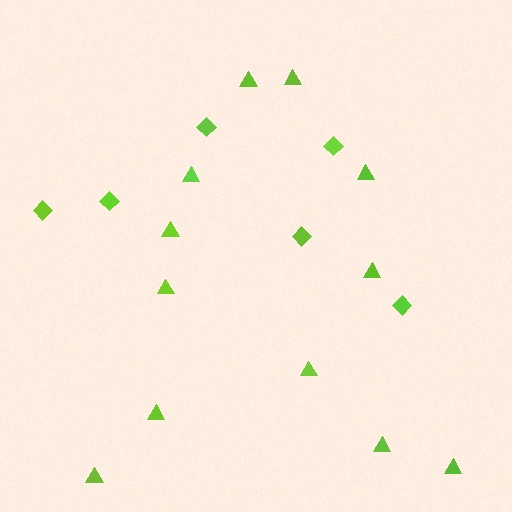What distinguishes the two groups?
There are 2 groups: one group of diamonds (6) and one group of triangles (12).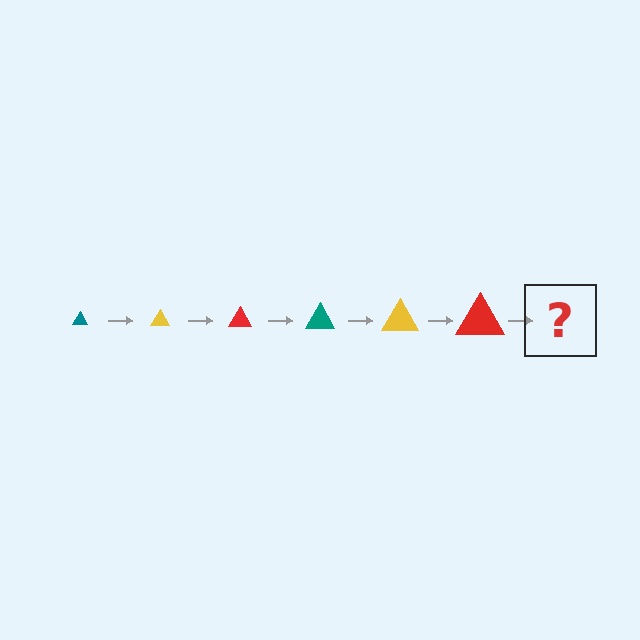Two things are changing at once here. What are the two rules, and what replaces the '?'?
The two rules are that the triangle grows larger each step and the color cycles through teal, yellow, and red. The '?' should be a teal triangle, larger than the previous one.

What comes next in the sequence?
The next element should be a teal triangle, larger than the previous one.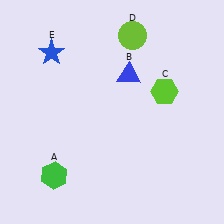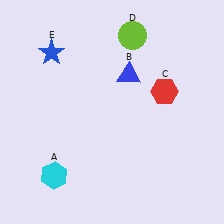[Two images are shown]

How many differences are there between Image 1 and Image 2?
There are 2 differences between the two images.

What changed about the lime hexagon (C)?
In Image 1, C is lime. In Image 2, it changed to red.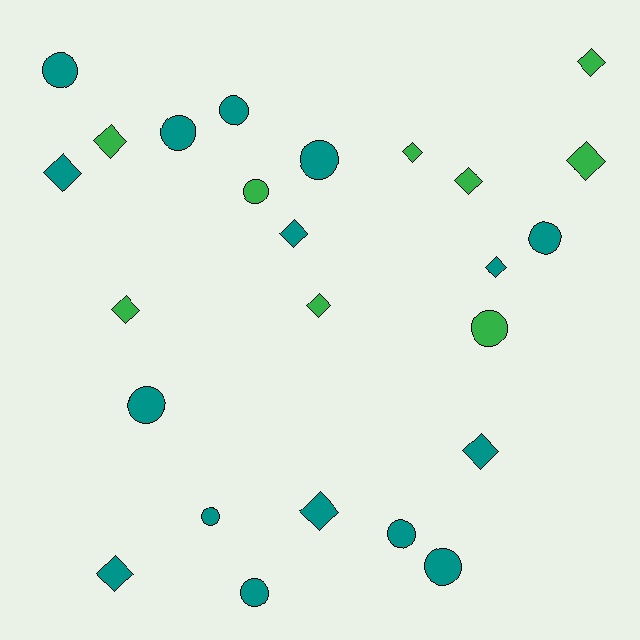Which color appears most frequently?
Teal, with 16 objects.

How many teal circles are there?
There are 10 teal circles.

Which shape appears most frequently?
Diamond, with 13 objects.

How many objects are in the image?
There are 25 objects.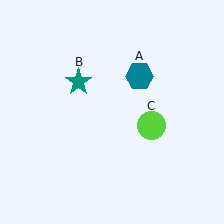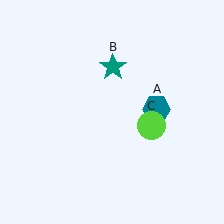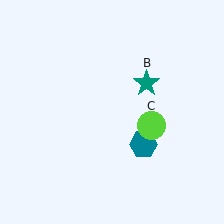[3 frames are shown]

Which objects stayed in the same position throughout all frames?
Lime circle (object C) remained stationary.